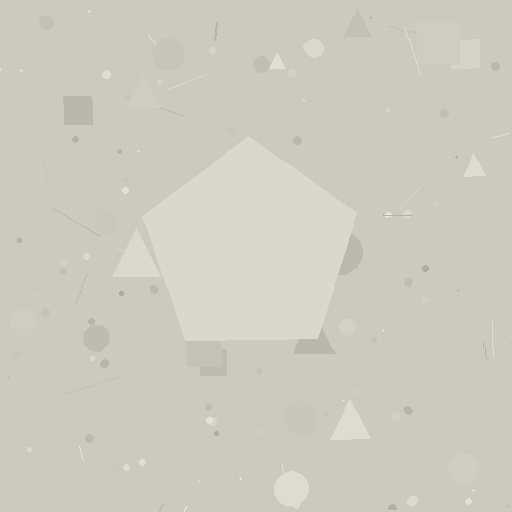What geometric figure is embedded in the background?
A pentagon is embedded in the background.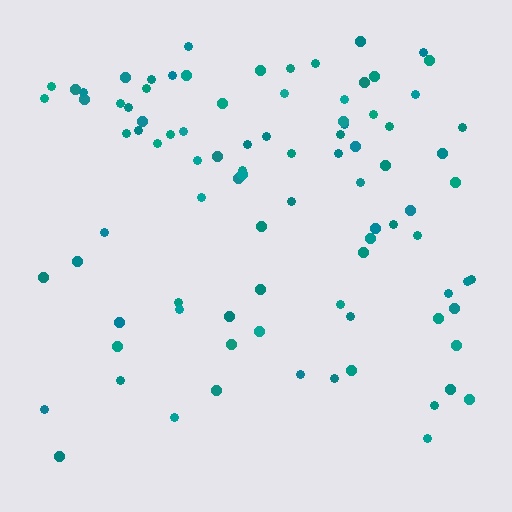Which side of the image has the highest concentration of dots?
The top.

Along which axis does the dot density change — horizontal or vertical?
Vertical.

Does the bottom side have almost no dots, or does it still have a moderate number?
Still a moderate number, just noticeably fewer than the top.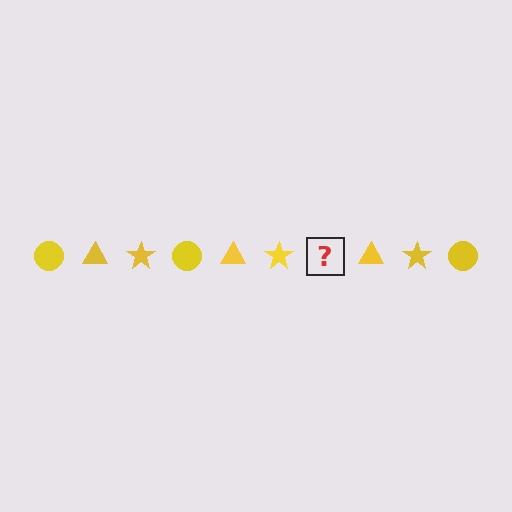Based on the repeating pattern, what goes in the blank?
The blank should be a yellow circle.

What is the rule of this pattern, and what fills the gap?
The rule is that the pattern cycles through circle, triangle, star shapes in yellow. The gap should be filled with a yellow circle.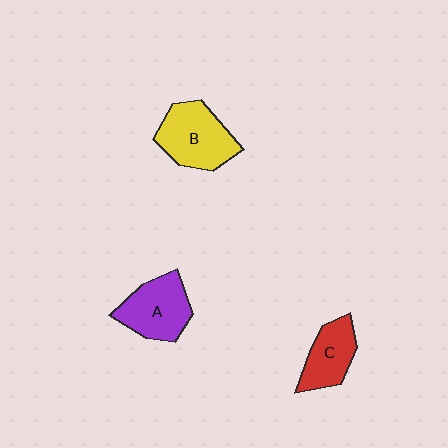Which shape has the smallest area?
Shape C (red).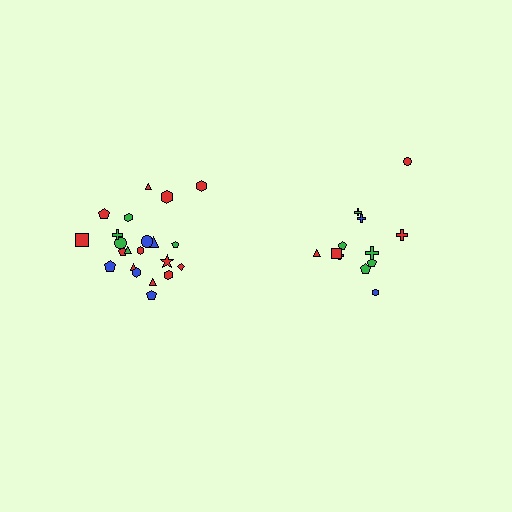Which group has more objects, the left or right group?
The left group.